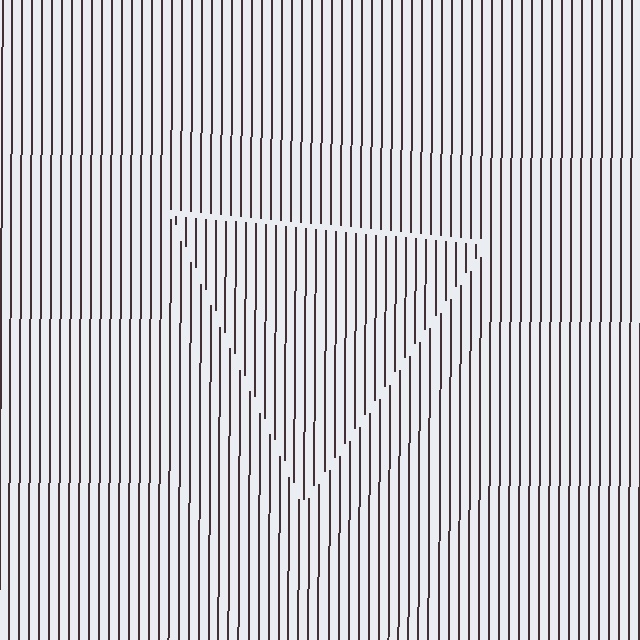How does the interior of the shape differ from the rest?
The interior of the shape contains the same grating, shifted by half a period — the contour is defined by the phase discontinuity where line-ends from the inner and outer gratings abut.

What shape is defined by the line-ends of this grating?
An illusory triangle. The interior of the shape contains the same grating, shifted by half a period — the contour is defined by the phase discontinuity where line-ends from the inner and outer gratings abut.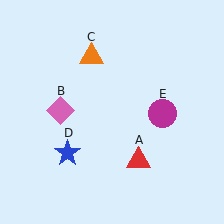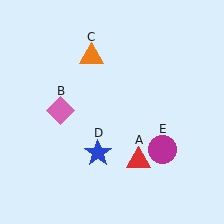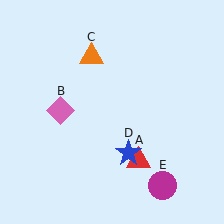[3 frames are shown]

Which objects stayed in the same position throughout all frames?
Red triangle (object A) and pink diamond (object B) and orange triangle (object C) remained stationary.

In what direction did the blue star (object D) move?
The blue star (object D) moved right.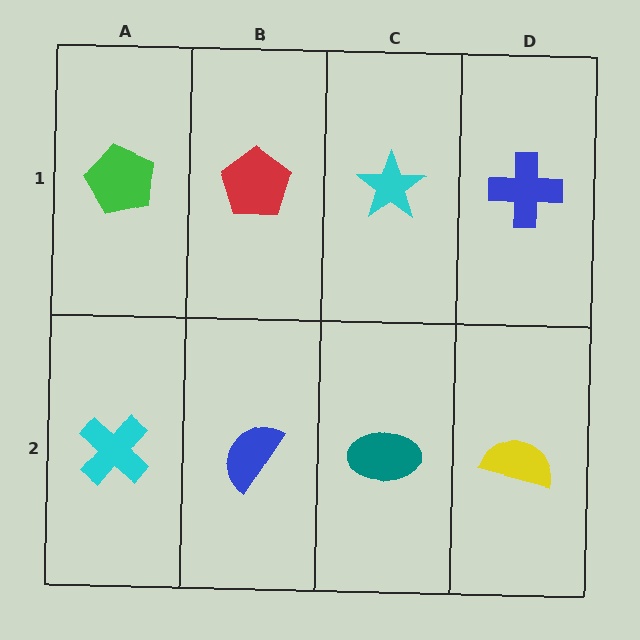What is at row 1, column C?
A cyan star.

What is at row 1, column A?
A green pentagon.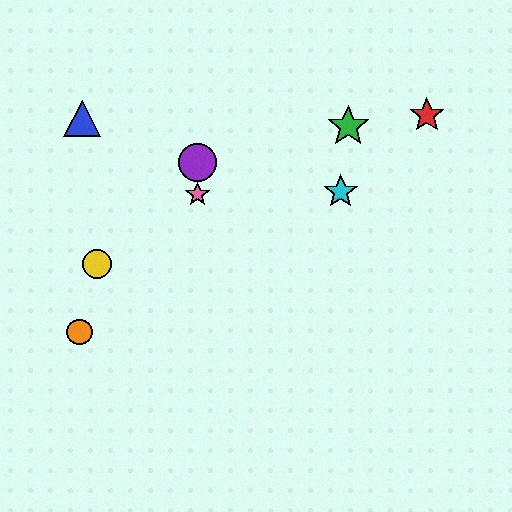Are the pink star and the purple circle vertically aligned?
Yes, both are at x≈197.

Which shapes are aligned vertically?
The purple circle, the pink star are aligned vertically.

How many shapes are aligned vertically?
2 shapes (the purple circle, the pink star) are aligned vertically.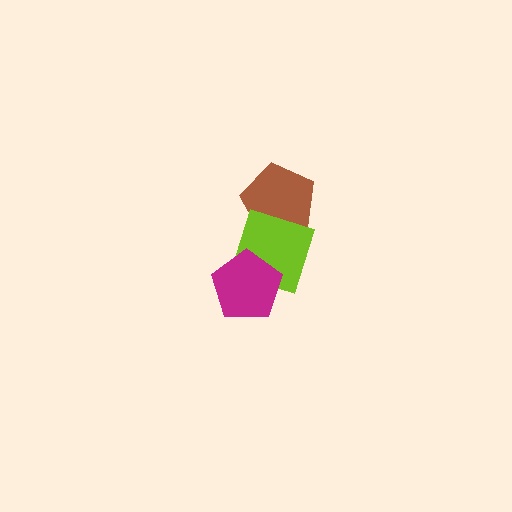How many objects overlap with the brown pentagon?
1 object overlaps with the brown pentagon.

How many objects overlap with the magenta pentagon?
1 object overlaps with the magenta pentagon.